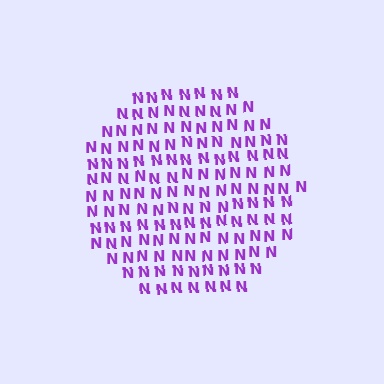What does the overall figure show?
The overall figure shows a circle.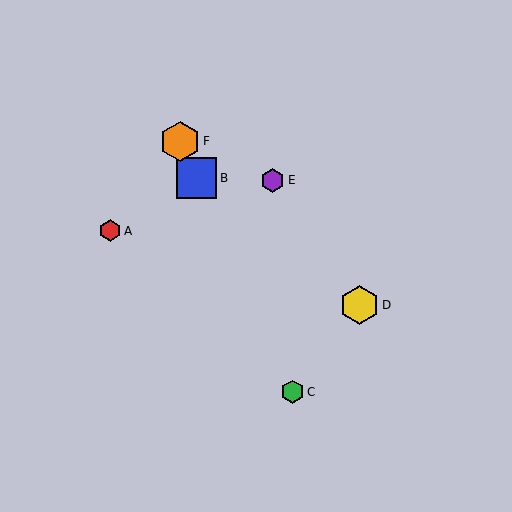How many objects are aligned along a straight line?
3 objects (B, C, F) are aligned along a straight line.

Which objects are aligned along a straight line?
Objects B, C, F are aligned along a straight line.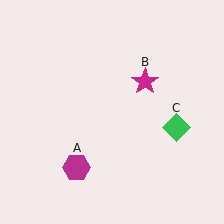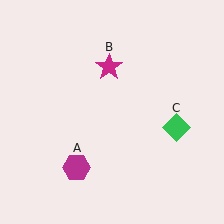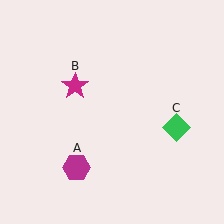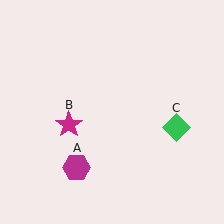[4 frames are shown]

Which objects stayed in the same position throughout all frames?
Magenta hexagon (object A) and green diamond (object C) remained stationary.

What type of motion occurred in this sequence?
The magenta star (object B) rotated counterclockwise around the center of the scene.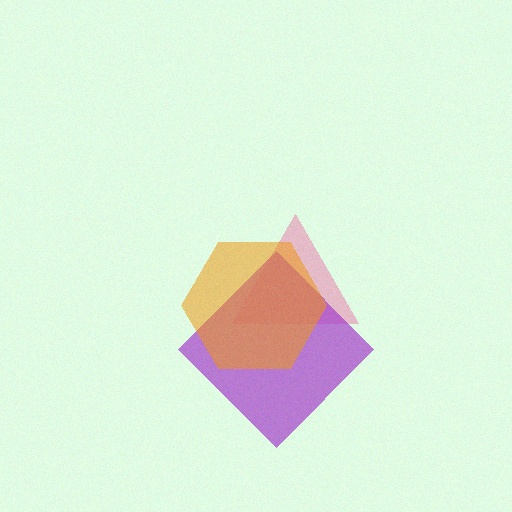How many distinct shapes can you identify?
There are 3 distinct shapes: a pink triangle, a purple diamond, an orange hexagon.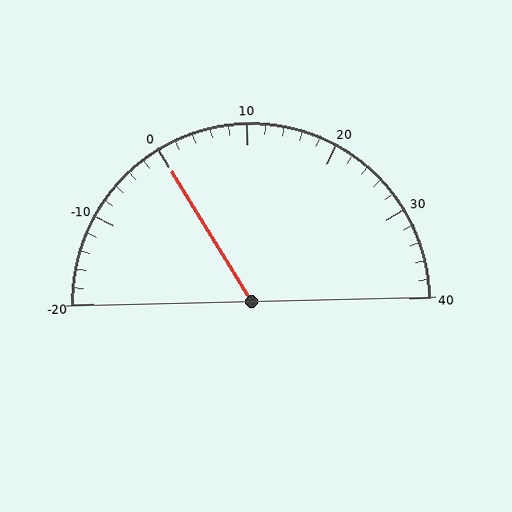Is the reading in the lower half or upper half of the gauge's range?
The reading is in the lower half of the range (-20 to 40).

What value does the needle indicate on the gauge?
The needle indicates approximately 0.